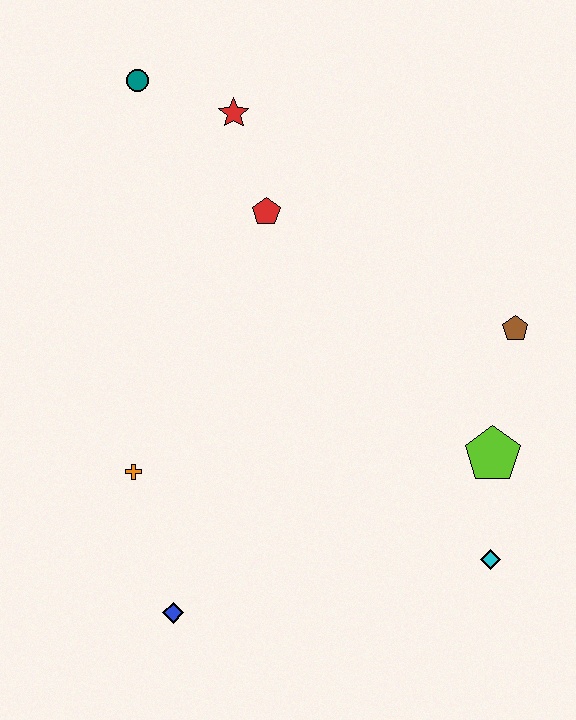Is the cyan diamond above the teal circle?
No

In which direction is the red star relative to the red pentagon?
The red star is above the red pentagon.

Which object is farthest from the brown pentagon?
The teal circle is farthest from the brown pentagon.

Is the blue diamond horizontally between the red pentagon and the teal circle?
Yes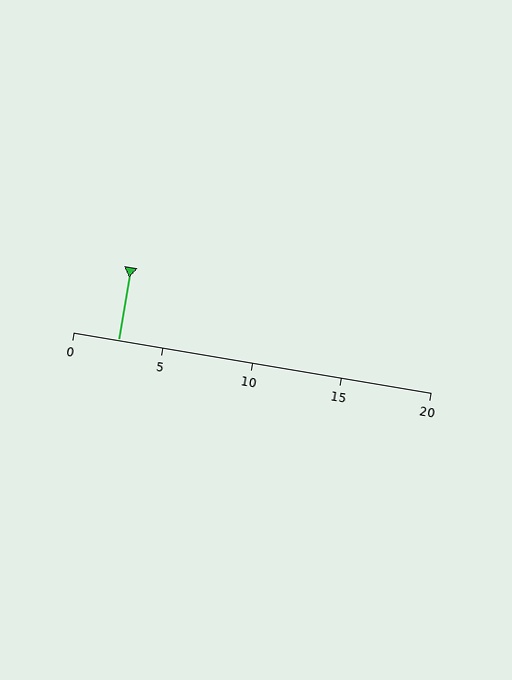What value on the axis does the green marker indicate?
The marker indicates approximately 2.5.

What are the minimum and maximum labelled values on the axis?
The axis runs from 0 to 20.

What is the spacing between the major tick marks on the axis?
The major ticks are spaced 5 apart.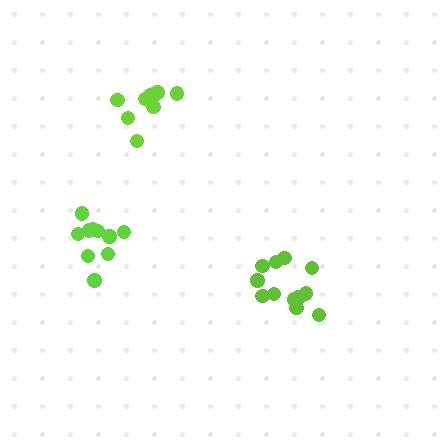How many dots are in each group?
Group 1: 10 dots, Group 2: 12 dots, Group 3: 10 dots (32 total).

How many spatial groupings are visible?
There are 3 spatial groupings.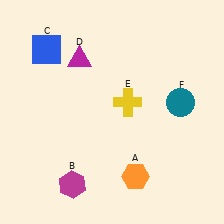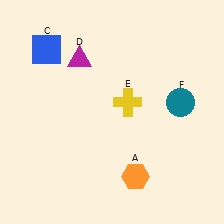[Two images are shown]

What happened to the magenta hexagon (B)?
The magenta hexagon (B) was removed in Image 2. It was in the bottom-left area of Image 1.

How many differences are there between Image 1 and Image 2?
There is 1 difference between the two images.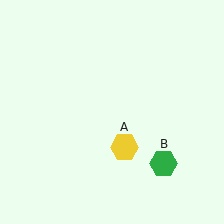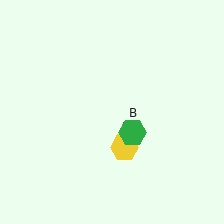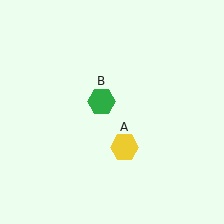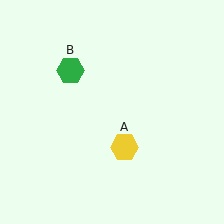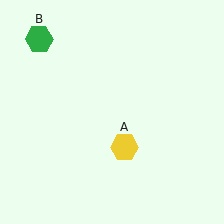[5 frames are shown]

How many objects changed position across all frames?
1 object changed position: green hexagon (object B).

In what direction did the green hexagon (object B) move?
The green hexagon (object B) moved up and to the left.